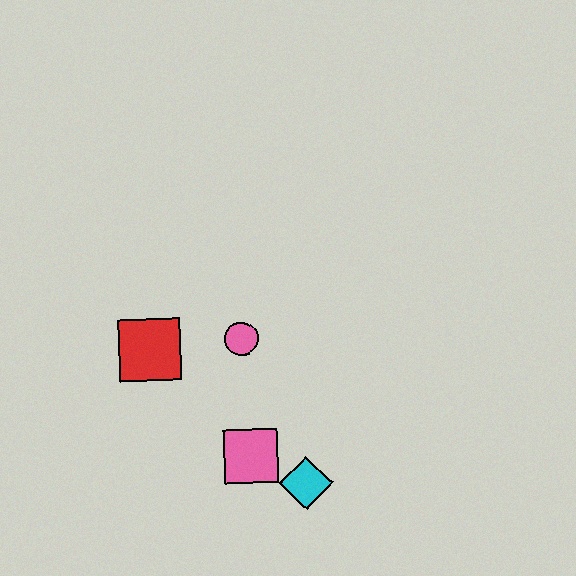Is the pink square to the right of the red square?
Yes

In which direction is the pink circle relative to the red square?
The pink circle is to the right of the red square.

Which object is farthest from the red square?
The cyan diamond is farthest from the red square.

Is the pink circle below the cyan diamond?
No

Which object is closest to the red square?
The pink circle is closest to the red square.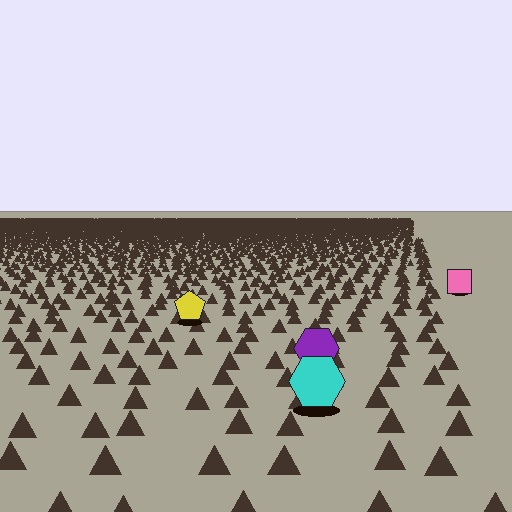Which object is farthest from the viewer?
The pink square is farthest from the viewer. It appears smaller and the ground texture around it is denser.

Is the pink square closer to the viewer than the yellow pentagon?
No. The yellow pentagon is closer — you can tell from the texture gradient: the ground texture is coarser near it.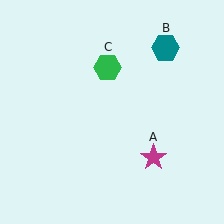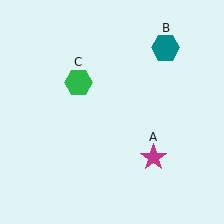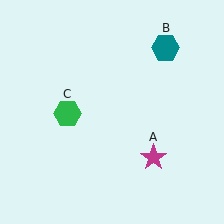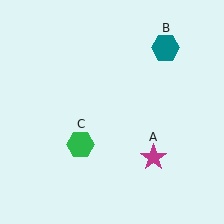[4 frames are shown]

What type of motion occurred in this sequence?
The green hexagon (object C) rotated counterclockwise around the center of the scene.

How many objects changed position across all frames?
1 object changed position: green hexagon (object C).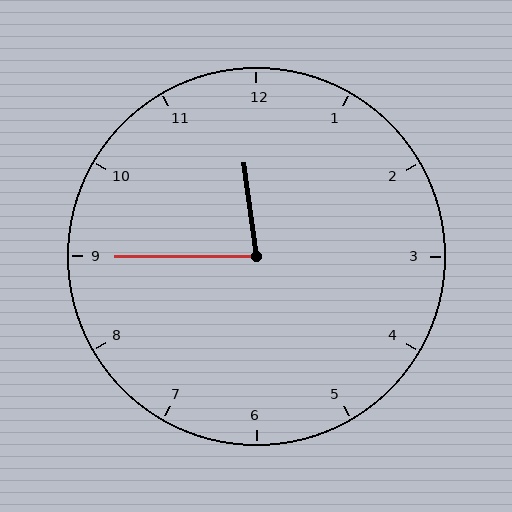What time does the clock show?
11:45.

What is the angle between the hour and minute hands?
Approximately 82 degrees.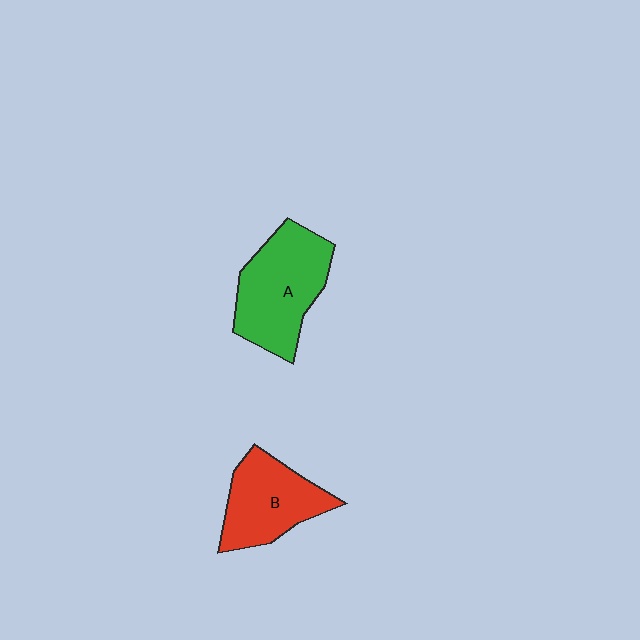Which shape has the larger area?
Shape A (green).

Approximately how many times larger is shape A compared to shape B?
Approximately 1.2 times.